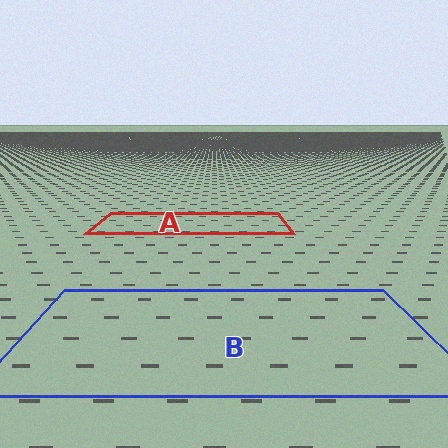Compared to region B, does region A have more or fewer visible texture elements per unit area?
Region A has more texture elements per unit area — they are packed more densely because it is farther away.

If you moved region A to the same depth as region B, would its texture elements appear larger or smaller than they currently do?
They would appear larger. At a closer depth, the same texture elements are projected at a bigger on-screen size.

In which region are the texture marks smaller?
The texture marks are smaller in region A, because it is farther away.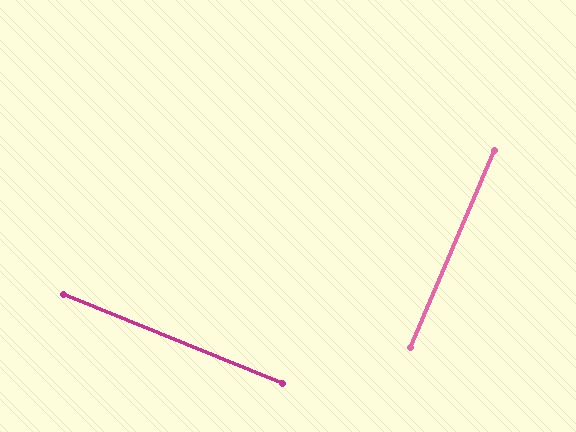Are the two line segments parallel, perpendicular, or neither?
Perpendicular — they meet at approximately 89°.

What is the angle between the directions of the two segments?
Approximately 89 degrees.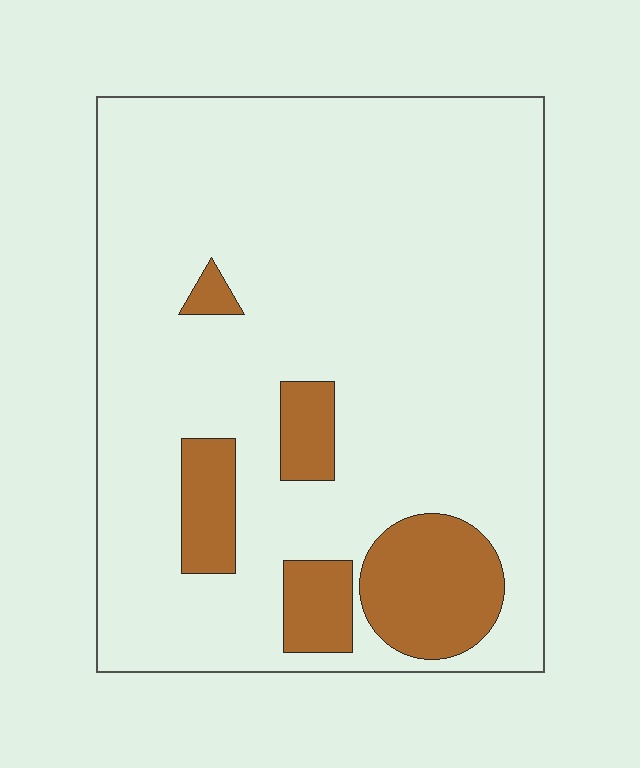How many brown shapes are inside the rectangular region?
5.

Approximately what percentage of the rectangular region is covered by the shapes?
Approximately 15%.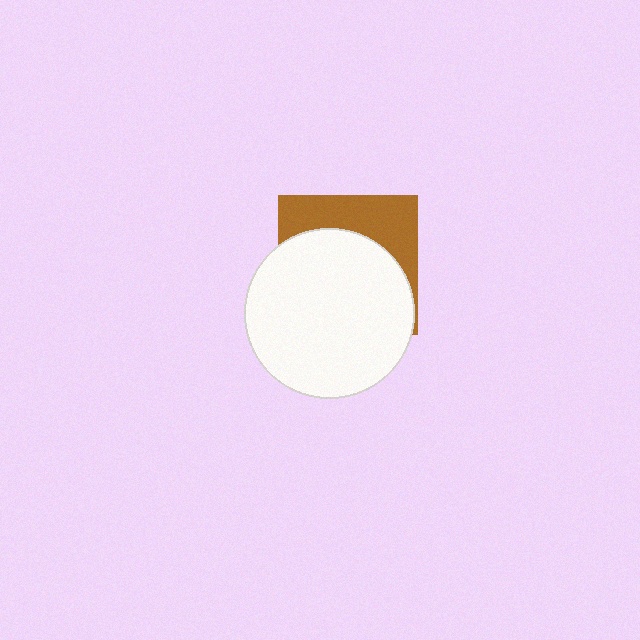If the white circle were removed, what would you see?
You would see the complete brown square.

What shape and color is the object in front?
The object in front is a white circle.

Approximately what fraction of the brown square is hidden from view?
Roughly 66% of the brown square is hidden behind the white circle.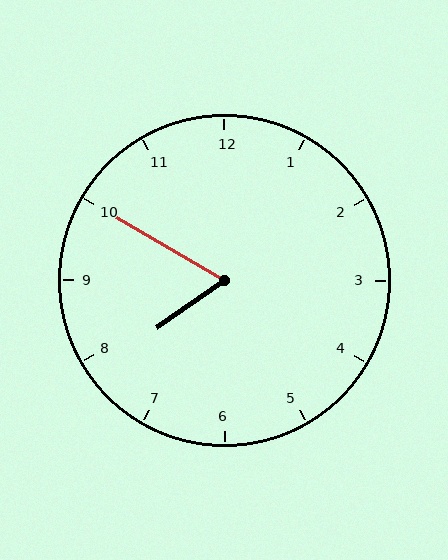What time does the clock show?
7:50.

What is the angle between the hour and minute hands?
Approximately 65 degrees.